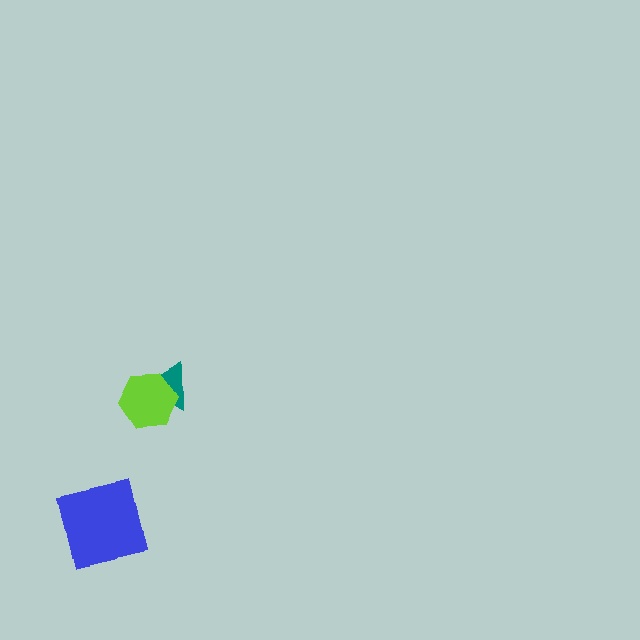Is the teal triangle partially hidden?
Yes, it is partially covered by another shape.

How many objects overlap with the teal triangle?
1 object overlaps with the teal triangle.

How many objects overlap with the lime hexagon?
1 object overlaps with the lime hexagon.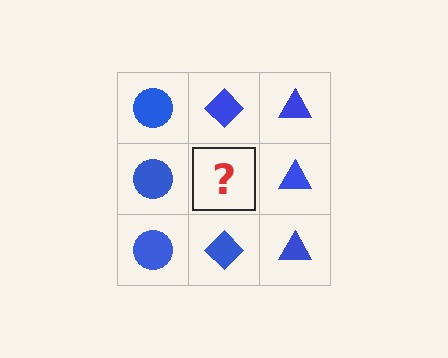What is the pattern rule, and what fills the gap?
The rule is that each column has a consistent shape. The gap should be filled with a blue diamond.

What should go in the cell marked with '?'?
The missing cell should contain a blue diamond.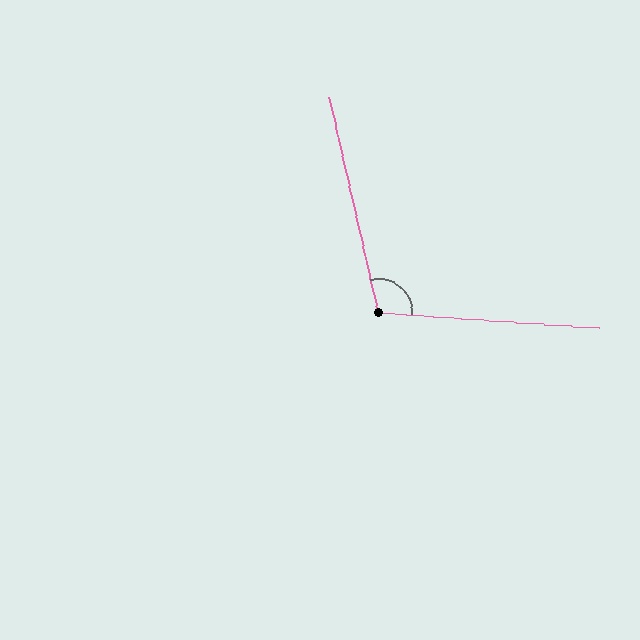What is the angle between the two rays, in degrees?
Approximately 107 degrees.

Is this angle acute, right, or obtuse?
It is obtuse.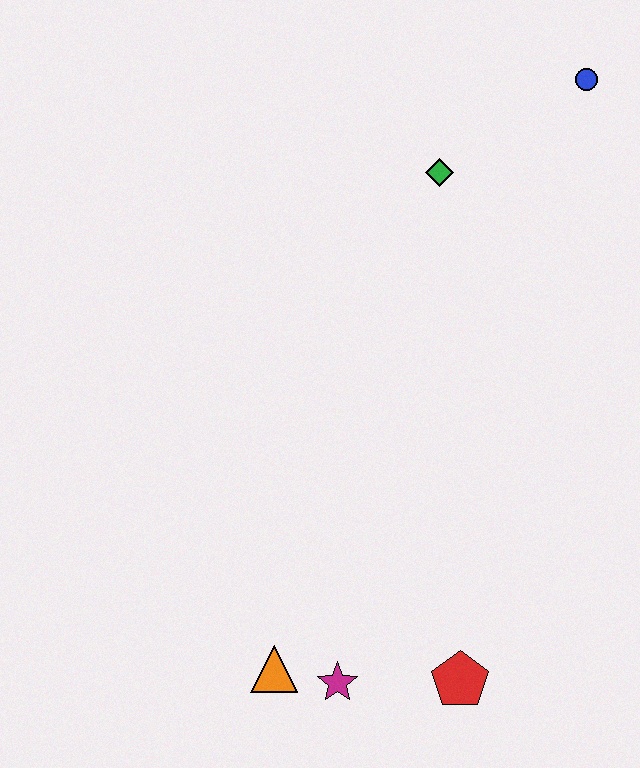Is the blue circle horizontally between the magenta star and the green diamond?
No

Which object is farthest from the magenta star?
The blue circle is farthest from the magenta star.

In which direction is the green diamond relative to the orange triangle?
The green diamond is above the orange triangle.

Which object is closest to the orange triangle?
The magenta star is closest to the orange triangle.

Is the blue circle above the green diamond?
Yes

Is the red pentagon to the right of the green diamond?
Yes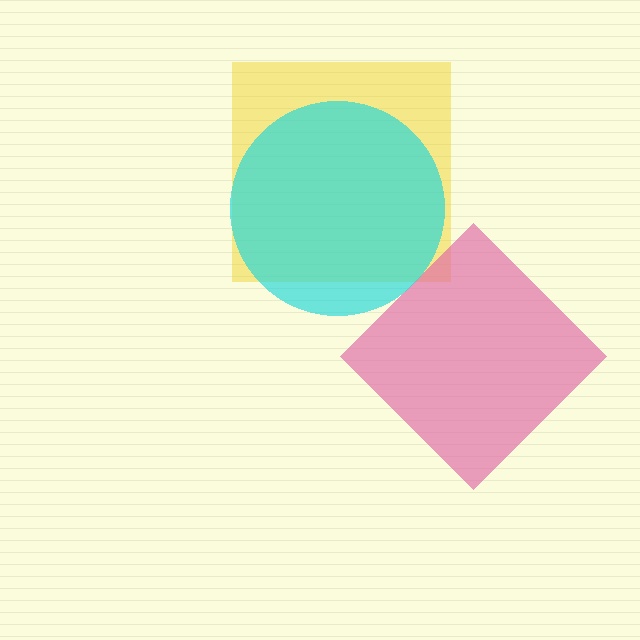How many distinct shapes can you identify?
There are 3 distinct shapes: a yellow square, a pink diamond, a cyan circle.